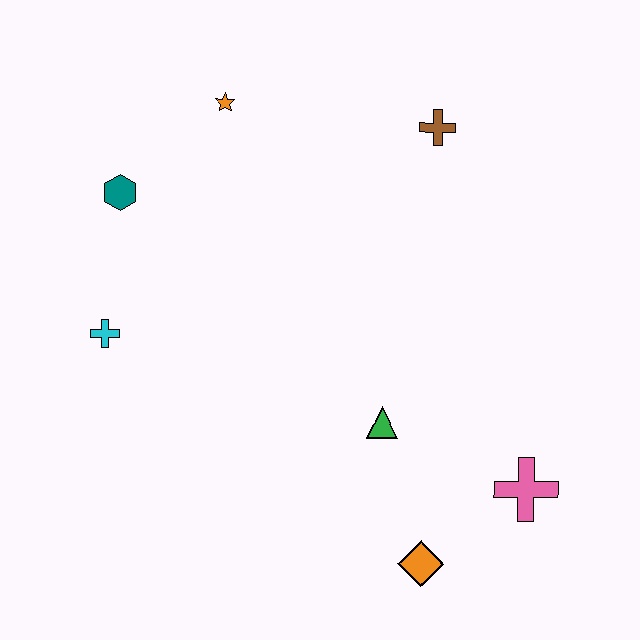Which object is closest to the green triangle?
The orange diamond is closest to the green triangle.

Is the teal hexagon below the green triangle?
No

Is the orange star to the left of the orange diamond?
Yes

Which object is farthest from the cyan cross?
The pink cross is farthest from the cyan cross.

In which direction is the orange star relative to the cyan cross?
The orange star is above the cyan cross.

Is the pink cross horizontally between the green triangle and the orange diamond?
No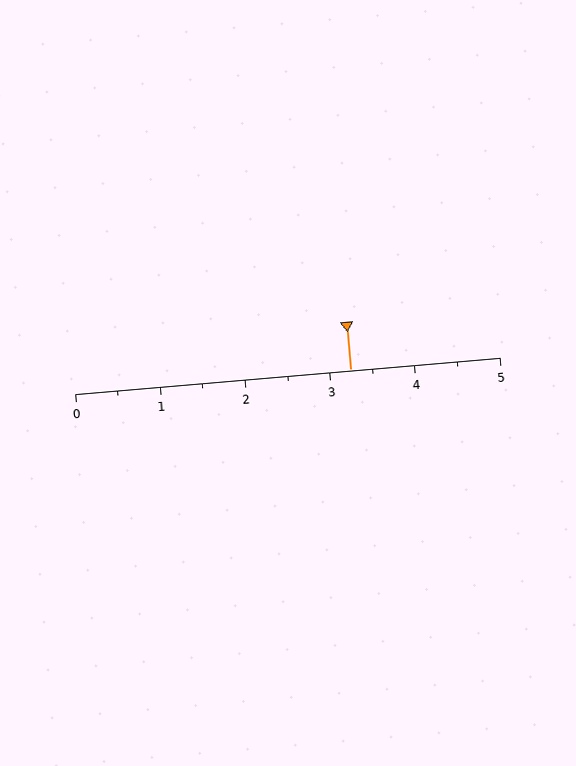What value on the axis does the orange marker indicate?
The marker indicates approximately 3.2.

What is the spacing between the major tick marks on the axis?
The major ticks are spaced 1 apart.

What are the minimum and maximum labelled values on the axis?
The axis runs from 0 to 5.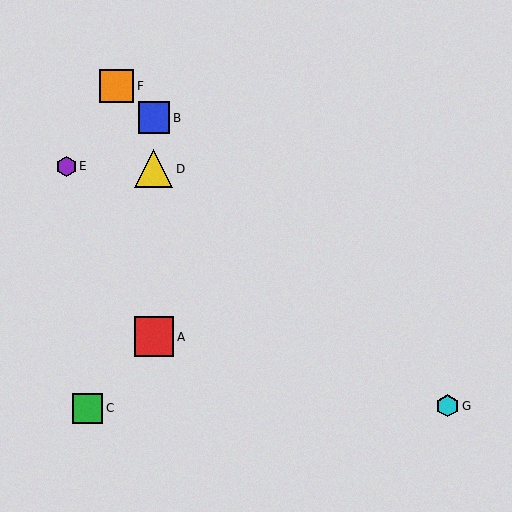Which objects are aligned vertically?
Objects A, B, D are aligned vertically.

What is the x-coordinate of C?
Object C is at x≈88.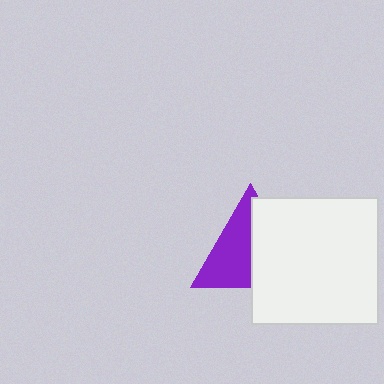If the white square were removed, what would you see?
You would see the complete purple triangle.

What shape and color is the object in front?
The object in front is a white square.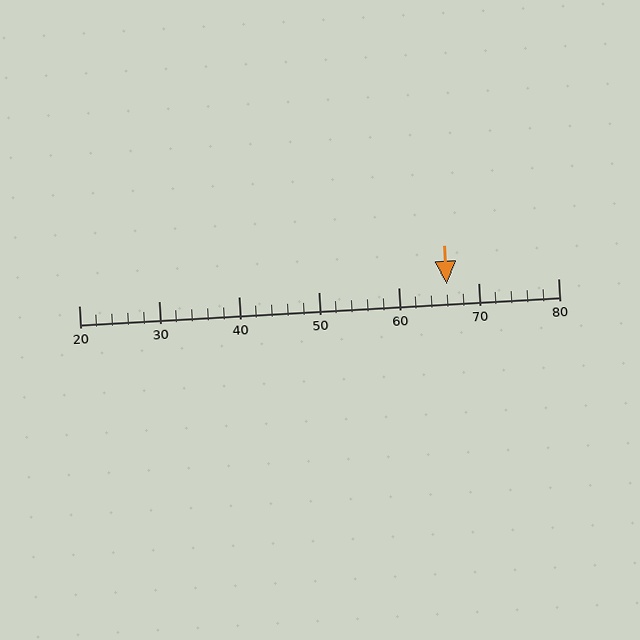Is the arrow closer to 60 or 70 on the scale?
The arrow is closer to 70.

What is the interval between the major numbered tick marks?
The major tick marks are spaced 10 units apart.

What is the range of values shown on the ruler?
The ruler shows values from 20 to 80.